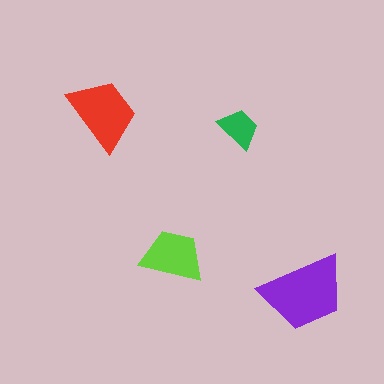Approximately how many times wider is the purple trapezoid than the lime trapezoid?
About 1.5 times wider.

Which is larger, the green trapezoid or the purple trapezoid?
The purple one.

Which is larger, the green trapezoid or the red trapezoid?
The red one.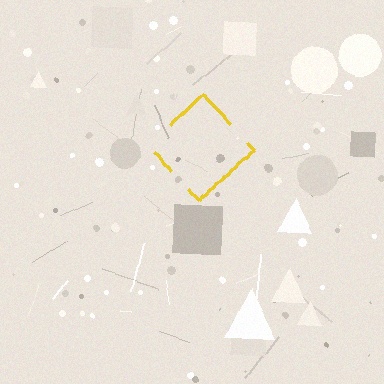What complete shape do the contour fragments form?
The contour fragments form a diamond.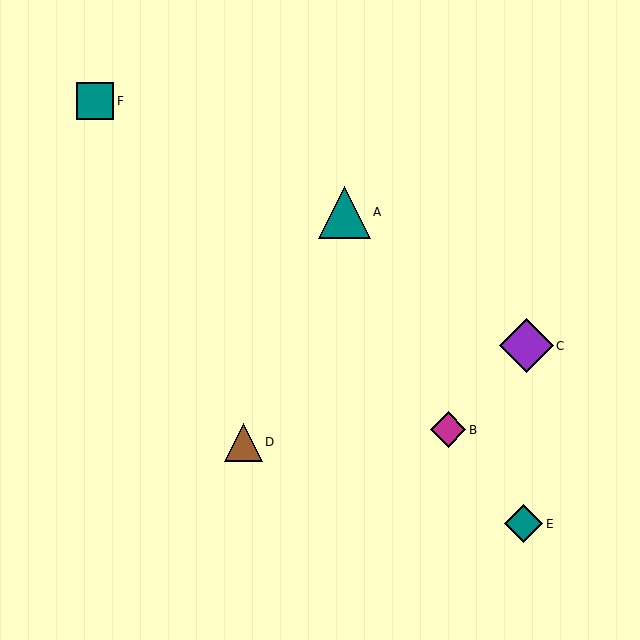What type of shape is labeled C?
Shape C is a purple diamond.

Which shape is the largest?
The purple diamond (labeled C) is the largest.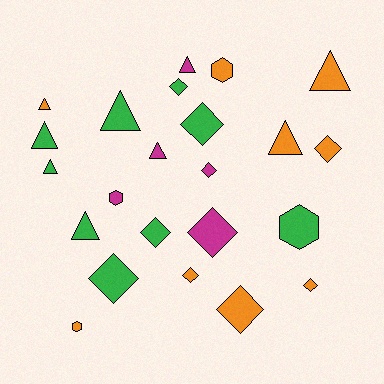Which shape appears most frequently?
Diamond, with 10 objects.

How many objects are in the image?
There are 23 objects.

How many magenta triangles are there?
There are 2 magenta triangles.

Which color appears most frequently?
Green, with 9 objects.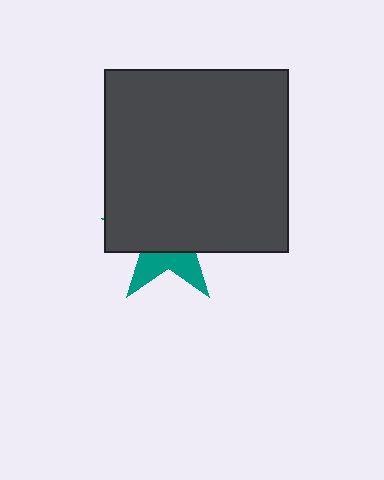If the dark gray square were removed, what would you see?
You would see the complete teal star.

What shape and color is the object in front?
The object in front is a dark gray square.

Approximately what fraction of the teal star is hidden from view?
Roughly 68% of the teal star is hidden behind the dark gray square.